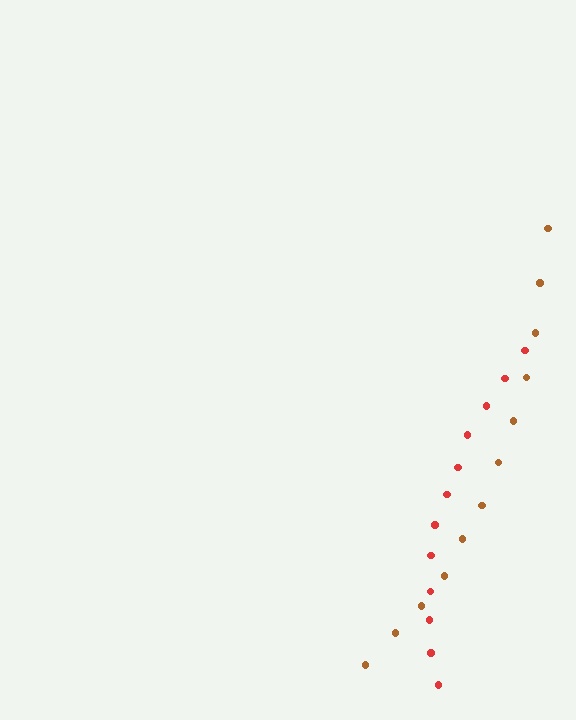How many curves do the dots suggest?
There are 2 distinct paths.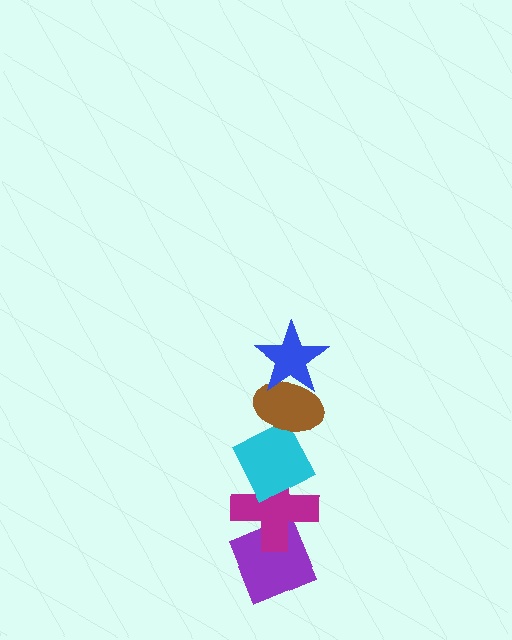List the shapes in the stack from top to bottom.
From top to bottom: the blue star, the brown ellipse, the cyan diamond, the magenta cross, the purple diamond.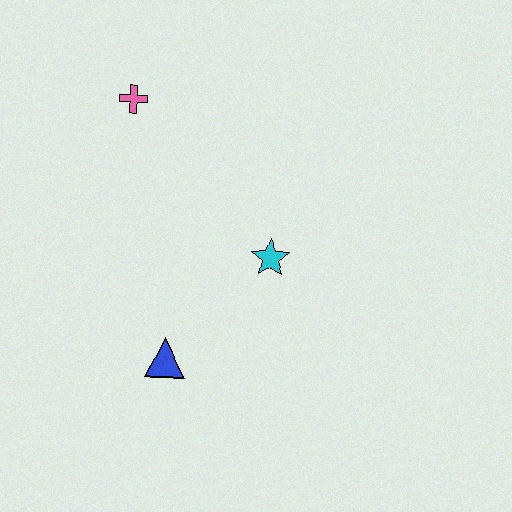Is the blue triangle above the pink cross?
No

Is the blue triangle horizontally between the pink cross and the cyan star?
Yes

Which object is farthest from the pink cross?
The blue triangle is farthest from the pink cross.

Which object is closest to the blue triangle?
The cyan star is closest to the blue triangle.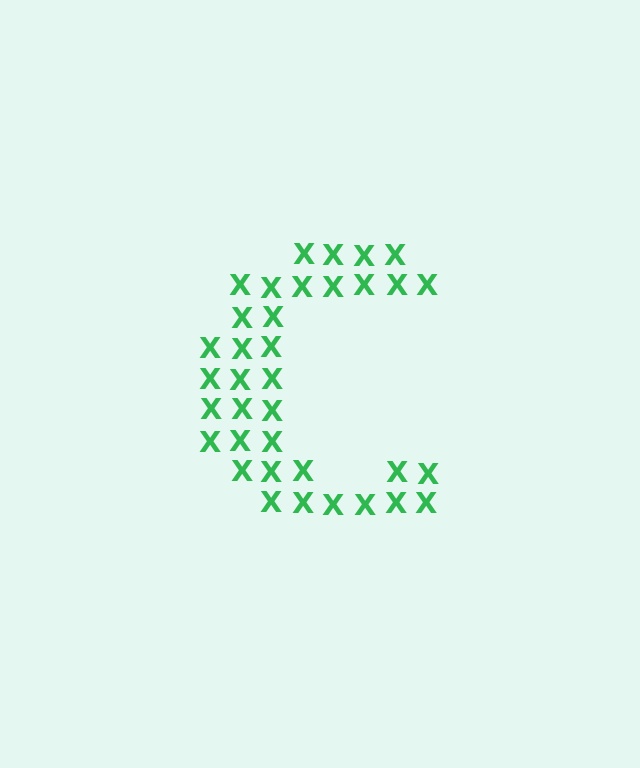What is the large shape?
The large shape is the letter C.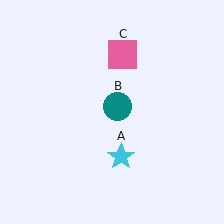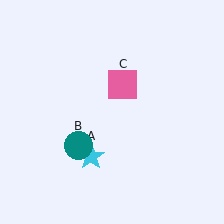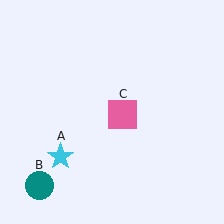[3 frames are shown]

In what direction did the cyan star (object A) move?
The cyan star (object A) moved left.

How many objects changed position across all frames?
3 objects changed position: cyan star (object A), teal circle (object B), pink square (object C).